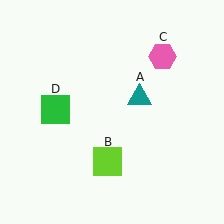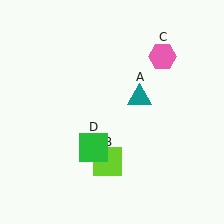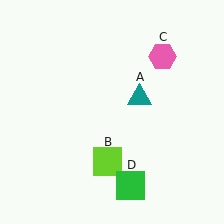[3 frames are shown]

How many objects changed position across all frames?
1 object changed position: green square (object D).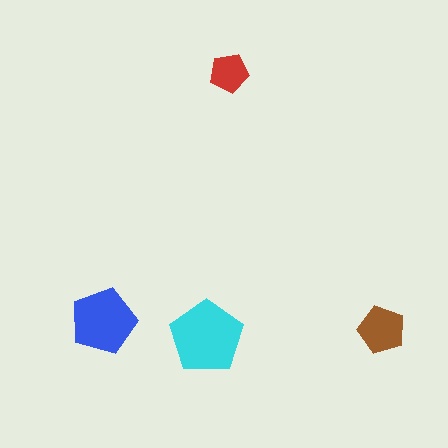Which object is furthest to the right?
The brown pentagon is rightmost.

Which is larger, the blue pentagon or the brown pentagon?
The blue one.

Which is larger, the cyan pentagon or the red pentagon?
The cyan one.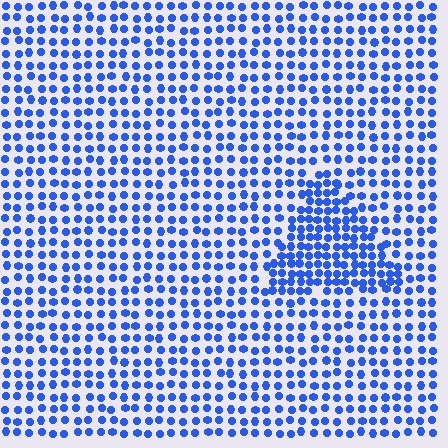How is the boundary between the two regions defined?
The boundary is defined by a change in element density (approximately 1.7x ratio). All elements are the same color, size, and shape.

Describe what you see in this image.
The image contains small blue elements arranged at two different densities. A triangle-shaped region is visible where the elements are more densely packed than the surrounding area.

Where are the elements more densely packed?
The elements are more densely packed inside the triangle boundary.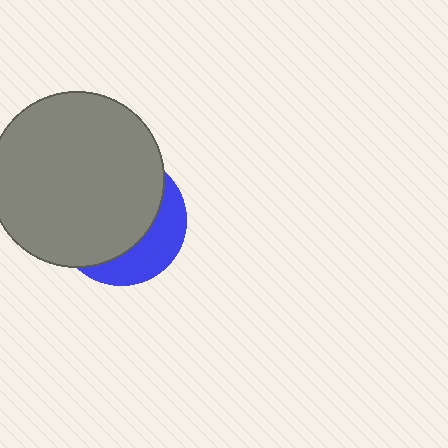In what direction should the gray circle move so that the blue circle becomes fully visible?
The gray circle should move toward the upper-left. That is the shortest direction to clear the overlap and leave the blue circle fully visible.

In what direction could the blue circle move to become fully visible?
The blue circle could move toward the lower-right. That would shift it out from behind the gray circle entirely.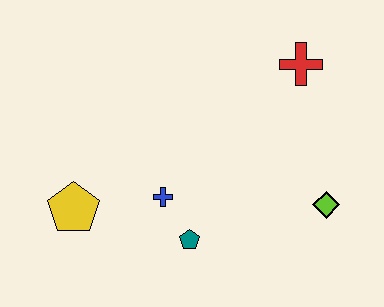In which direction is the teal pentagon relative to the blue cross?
The teal pentagon is below the blue cross.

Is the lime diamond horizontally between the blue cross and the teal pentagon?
No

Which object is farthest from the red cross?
The yellow pentagon is farthest from the red cross.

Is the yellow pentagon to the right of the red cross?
No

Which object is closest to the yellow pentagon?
The blue cross is closest to the yellow pentagon.